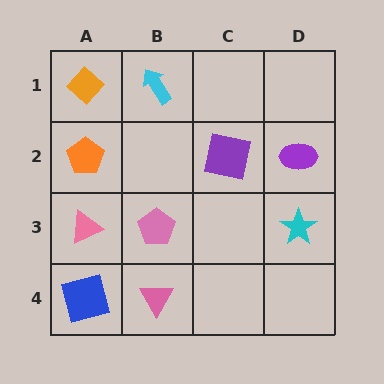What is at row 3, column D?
A cyan star.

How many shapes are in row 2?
3 shapes.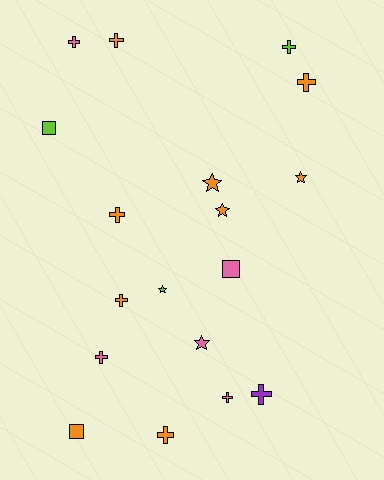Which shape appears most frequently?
Cross, with 10 objects.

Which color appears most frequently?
Orange, with 9 objects.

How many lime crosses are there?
There is 1 lime cross.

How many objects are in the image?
There are 18 objects.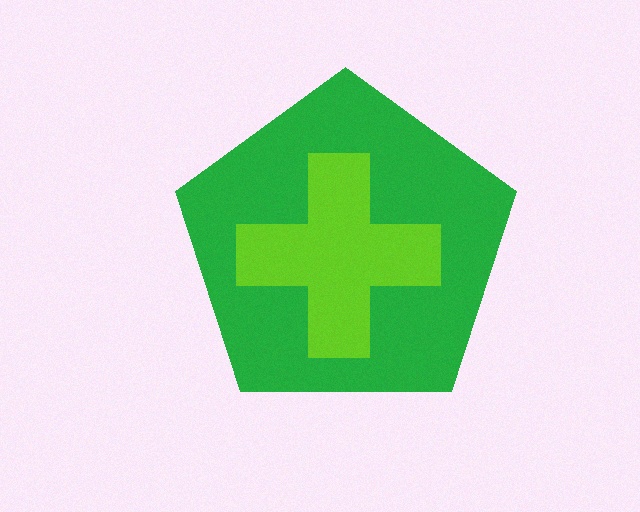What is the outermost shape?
The green pentagon.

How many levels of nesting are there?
2.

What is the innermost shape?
The lime cross.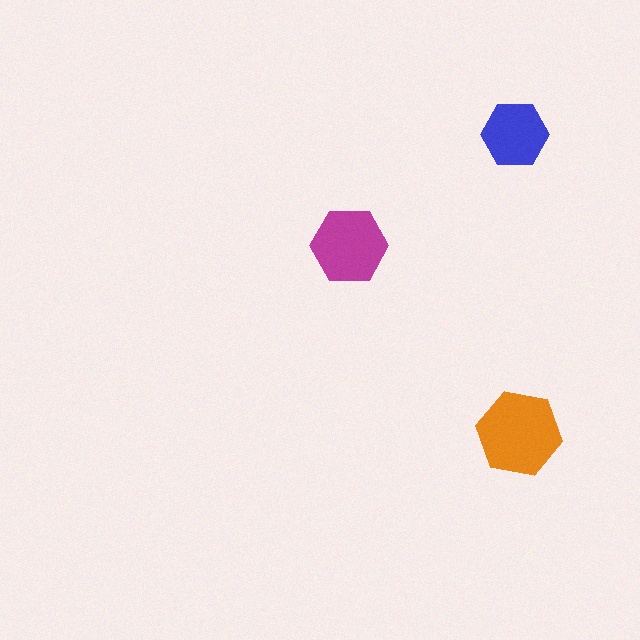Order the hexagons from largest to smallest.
the orange one, the magenta one, the blue one.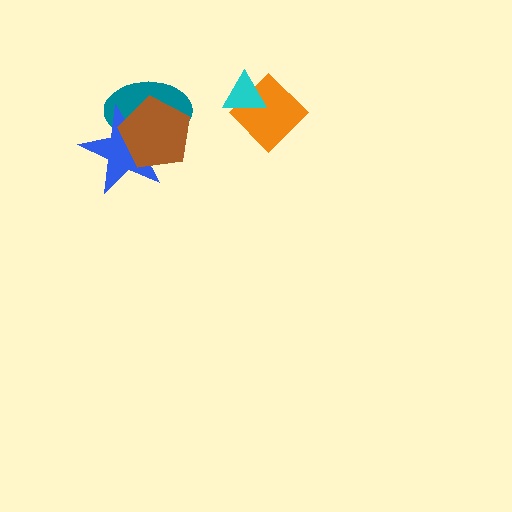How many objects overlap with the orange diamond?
1 object overlaps with the orange diamond.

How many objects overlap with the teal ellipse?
2 objects overlap with the teal ellipse.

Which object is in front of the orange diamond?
The cyan triangle is in front of the orange diamond.